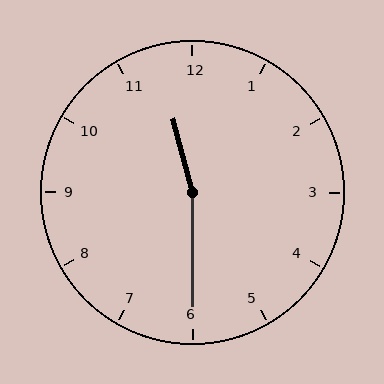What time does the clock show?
11:30.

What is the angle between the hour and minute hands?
Approximately 165 degrees.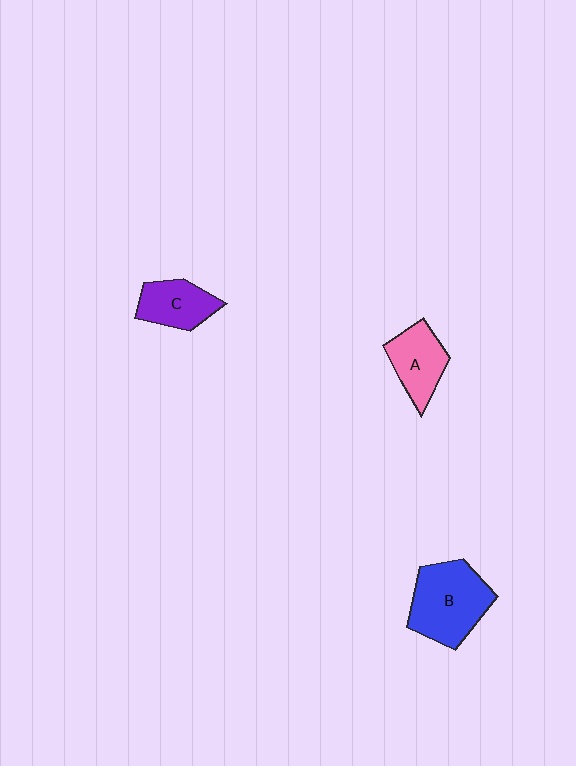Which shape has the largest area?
Shape B (blue).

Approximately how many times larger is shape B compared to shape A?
Approximately 1.6 times.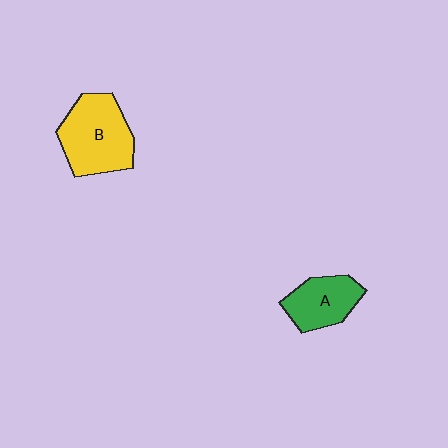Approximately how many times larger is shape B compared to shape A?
Approximately 1.5 times.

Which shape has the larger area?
Shape B (yellow).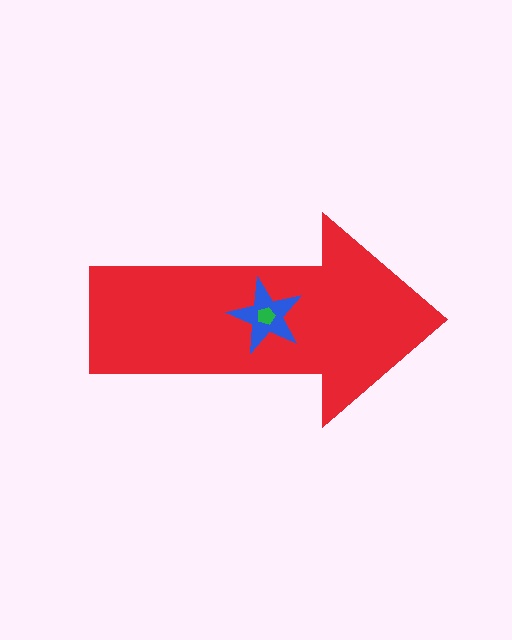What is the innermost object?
The green pentagon.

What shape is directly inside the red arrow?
The blue star.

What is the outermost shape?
The red arrow.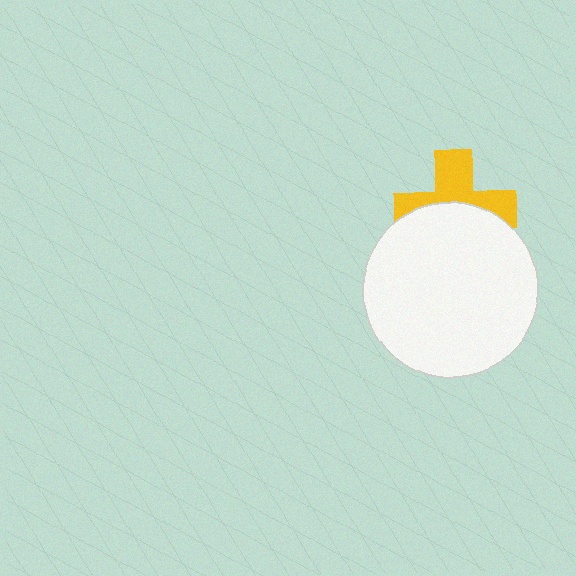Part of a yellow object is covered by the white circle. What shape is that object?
It is a cross.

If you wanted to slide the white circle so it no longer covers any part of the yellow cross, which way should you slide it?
Slide it down — that is the most direct way to separate the two shapes.